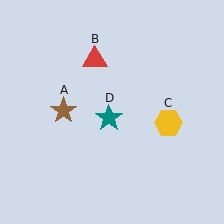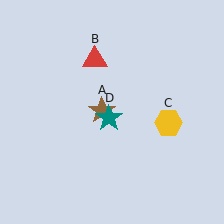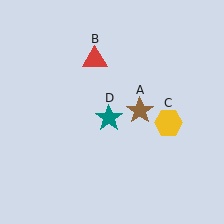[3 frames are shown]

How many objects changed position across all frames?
1 object changed position: brown star (object A).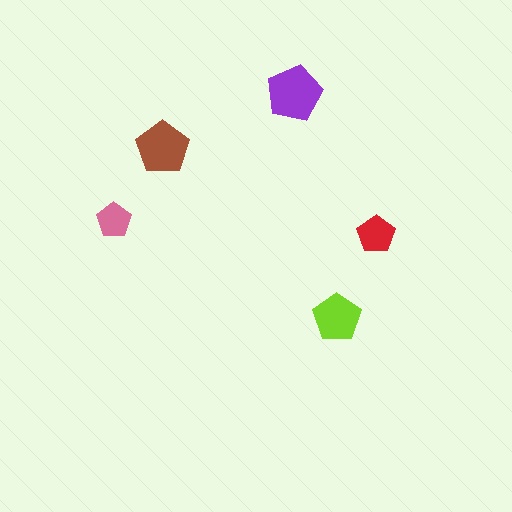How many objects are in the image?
There are 5 objects in the image.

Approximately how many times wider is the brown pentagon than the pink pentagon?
About 1.5 times wider.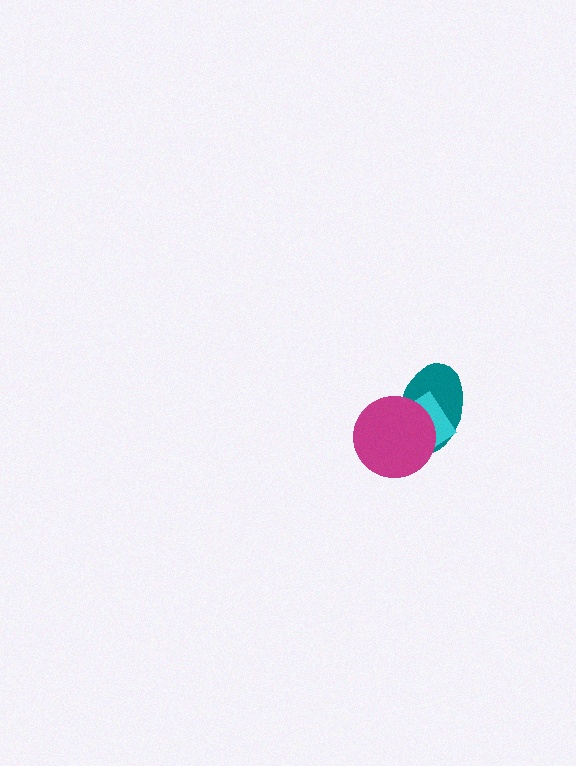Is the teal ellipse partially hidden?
Yes, it is partially covered by another shape.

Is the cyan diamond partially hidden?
Yes, it is partially covered by another shape.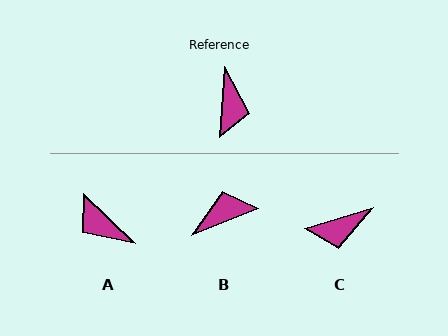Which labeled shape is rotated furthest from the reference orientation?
A, about 130 degrees away.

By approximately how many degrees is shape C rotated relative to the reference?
Approximately 68 degrees clockwise.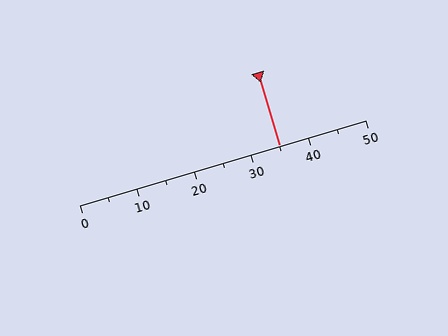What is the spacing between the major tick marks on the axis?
The major ticks are spaced 10 apart.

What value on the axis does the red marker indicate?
The marker indicates approximately 35.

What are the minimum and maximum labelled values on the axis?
The axis runs from 0 to 50.